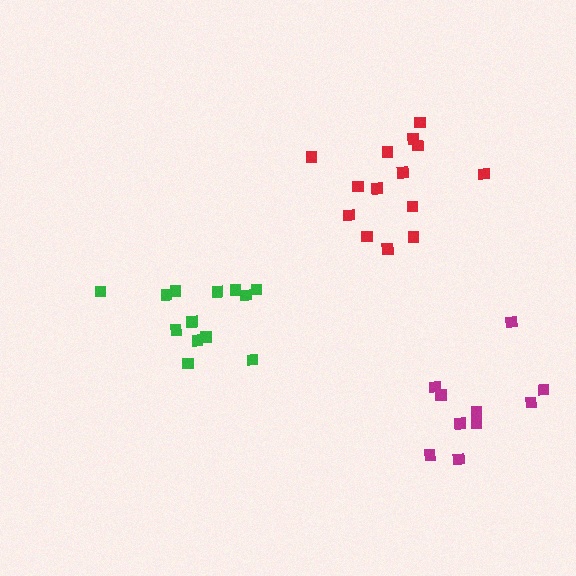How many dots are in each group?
Group 1: 13 dots, Group 2: 10 dots, Group 3: 14 dots (37 total).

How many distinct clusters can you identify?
There are 3 distinct clusters.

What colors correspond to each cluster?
The clusters are colored: green, magenta, red.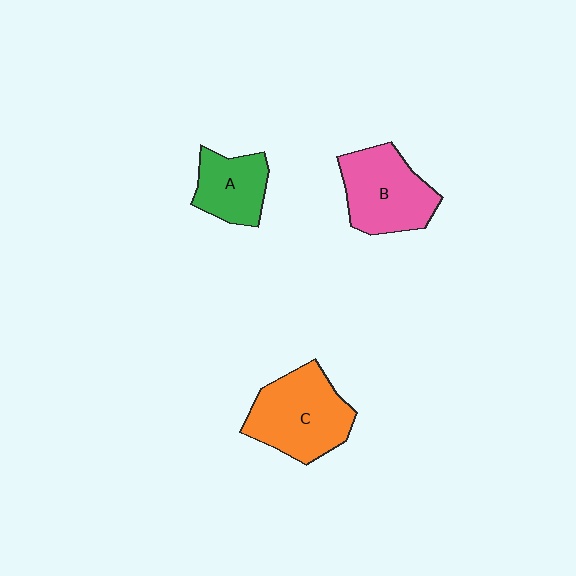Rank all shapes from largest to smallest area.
From largest to smallest: C (orange), B (pink), A (green).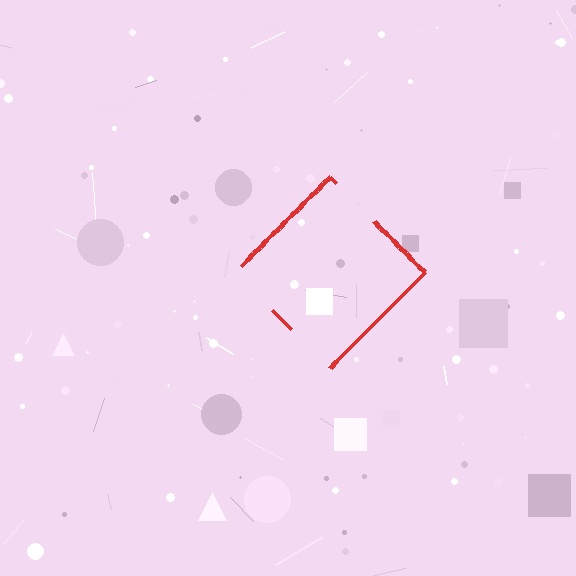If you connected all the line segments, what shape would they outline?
They would outline a diamond.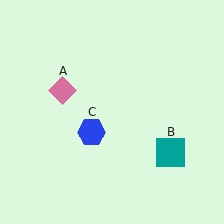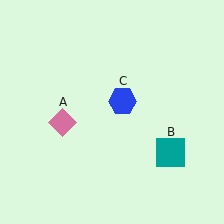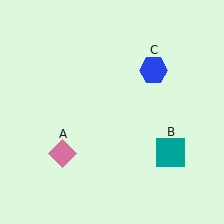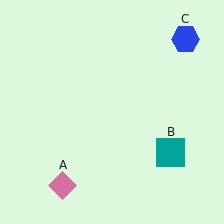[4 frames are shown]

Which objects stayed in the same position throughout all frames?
Teal square (object B) remained stationary.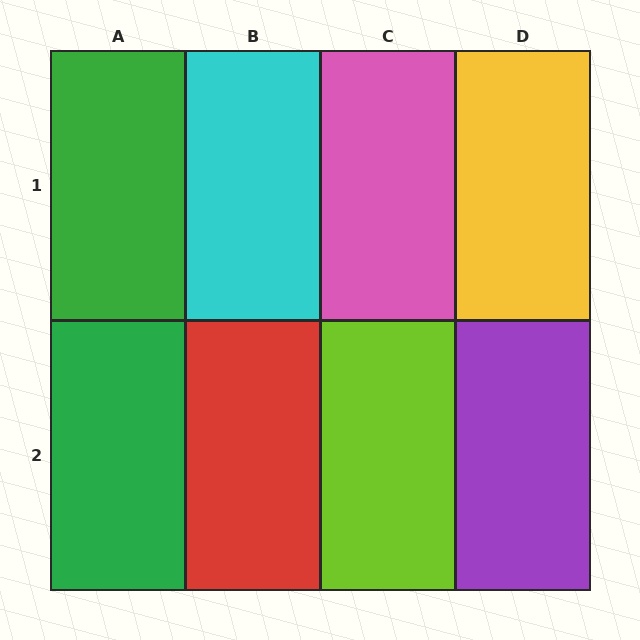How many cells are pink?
1 cell is pink.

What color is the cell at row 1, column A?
Green.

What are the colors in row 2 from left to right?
Green, red, lime, purple.